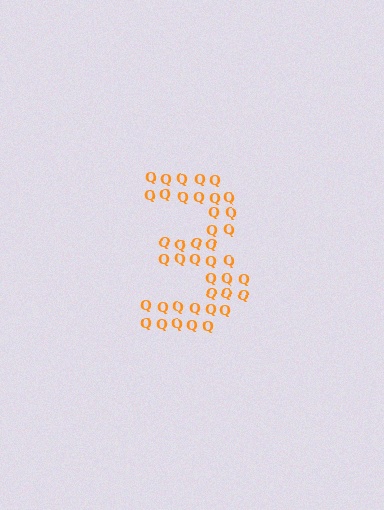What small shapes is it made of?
It is made of small letter Q's.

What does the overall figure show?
The overall figure shows the digit 3.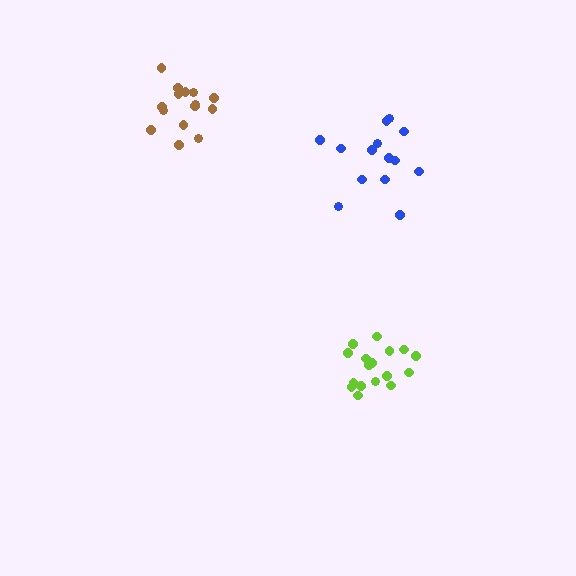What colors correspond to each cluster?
The clusters are colored: lime, brown, blue.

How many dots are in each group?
Group 1: 17 dots, Group 2: 15 dots, Group 3: 14 dots (46 total).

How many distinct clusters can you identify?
There are 3 distinct clusters.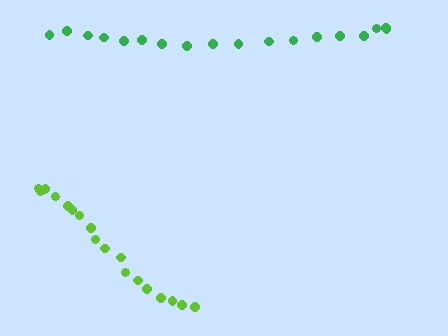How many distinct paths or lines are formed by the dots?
There are 2 distinct paths.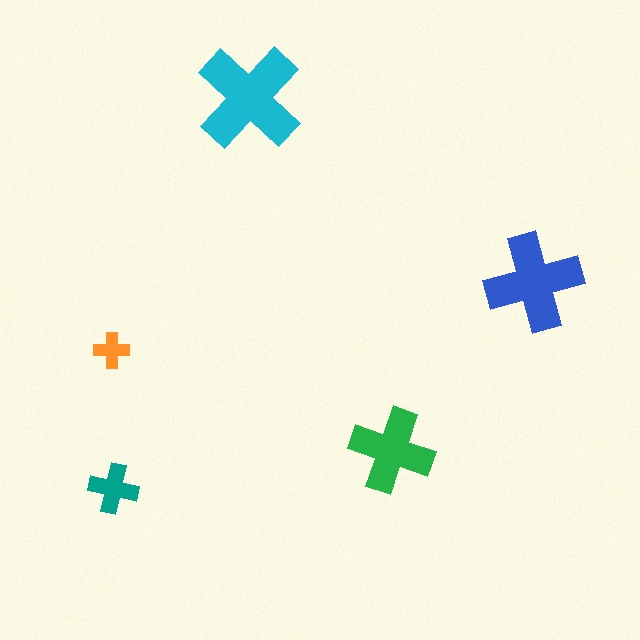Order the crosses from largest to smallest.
the cyan one, the blue one, the green one, the teal one, the orange one.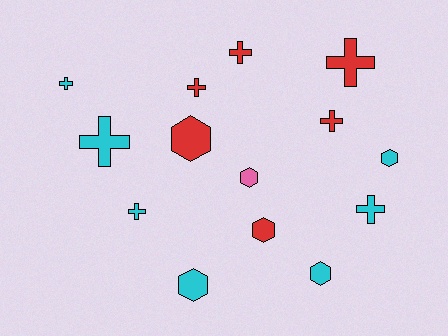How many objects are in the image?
There are 14 objects.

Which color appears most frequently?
Cyan, with 7 objects.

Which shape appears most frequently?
Cross, with 8 objects.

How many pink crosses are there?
There are no pink crosses.